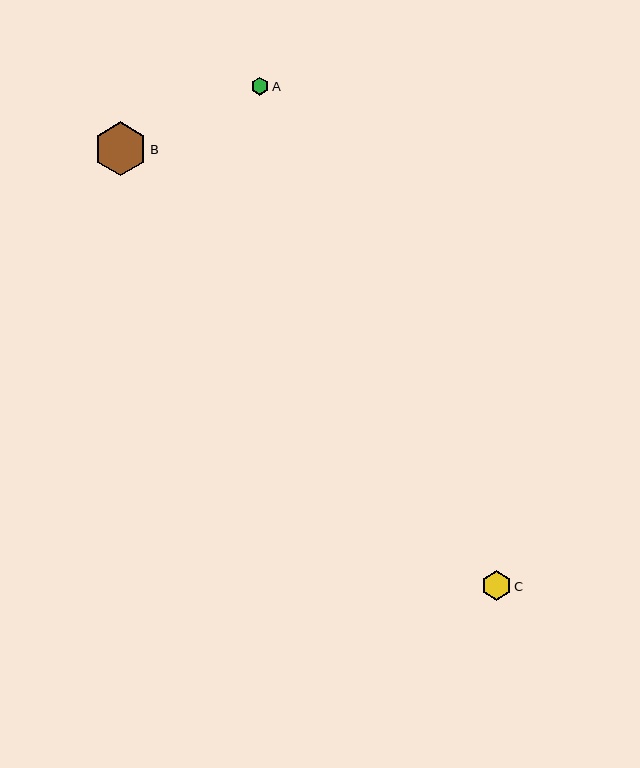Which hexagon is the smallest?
Hexagon A is the smallest with a size of approximately 18 pixels.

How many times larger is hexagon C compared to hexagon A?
Hexagon C is approximately 1.7 times the size of hexagon A.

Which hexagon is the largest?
Hexagon B is the largest with a size of approximately 54 pixels.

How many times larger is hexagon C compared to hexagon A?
Hexagon C is approximately 1.7 times the size of hexagon A.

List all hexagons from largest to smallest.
From largest to smallest: B, C, A.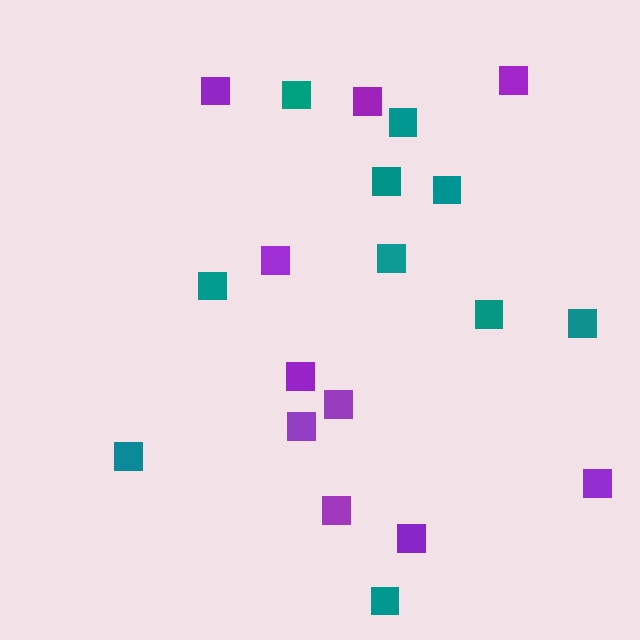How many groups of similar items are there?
There are 2 groups: one group of teal squares (10) and one group of purple squares (10).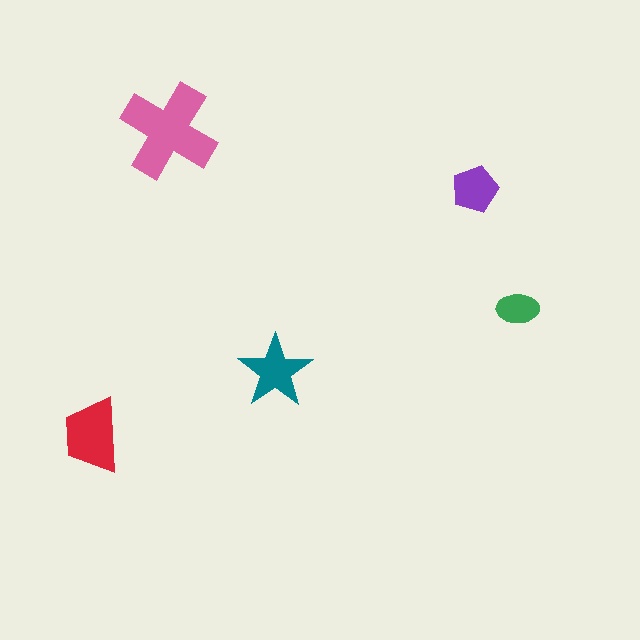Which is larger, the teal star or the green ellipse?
The teal star.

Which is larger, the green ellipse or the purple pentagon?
The purple pentagon.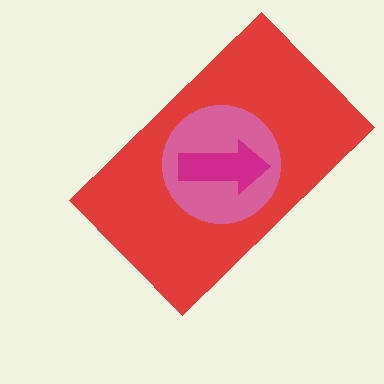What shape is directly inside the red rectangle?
The pink circle.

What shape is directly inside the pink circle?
The magenta arrow.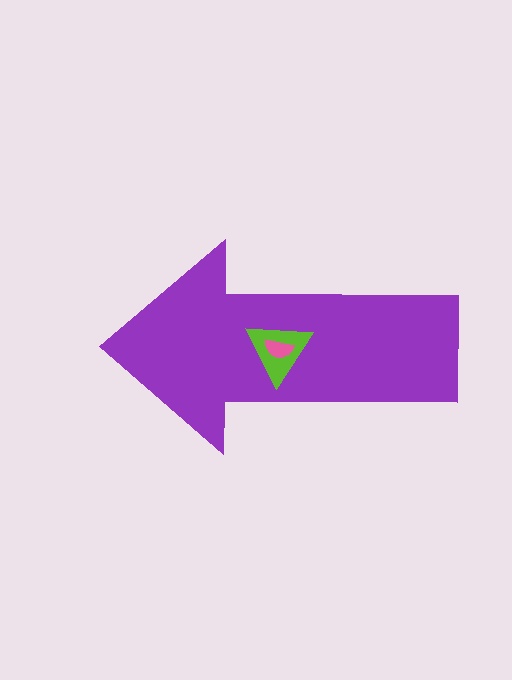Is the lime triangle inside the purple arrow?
Yes.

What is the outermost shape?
The purple arrow.